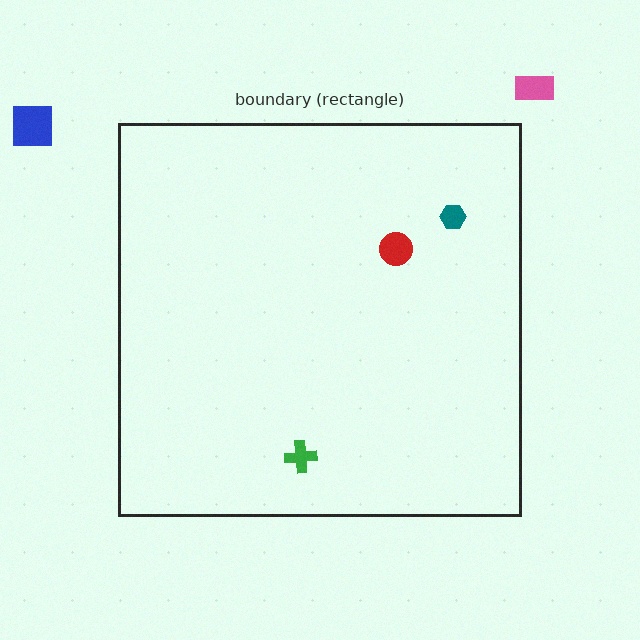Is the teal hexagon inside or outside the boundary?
Inside.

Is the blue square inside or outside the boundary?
Outside.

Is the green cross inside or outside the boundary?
Inside.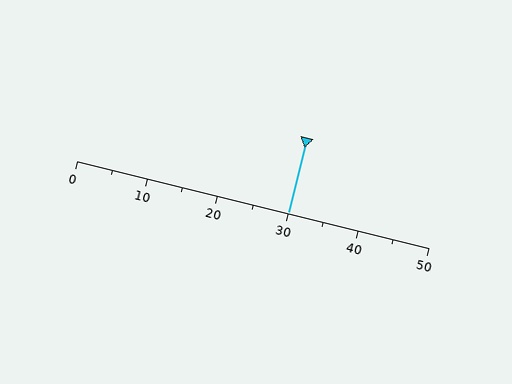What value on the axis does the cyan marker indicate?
The marker indicates approximately 30.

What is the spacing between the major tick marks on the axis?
The major ticks are spaced 10 apart.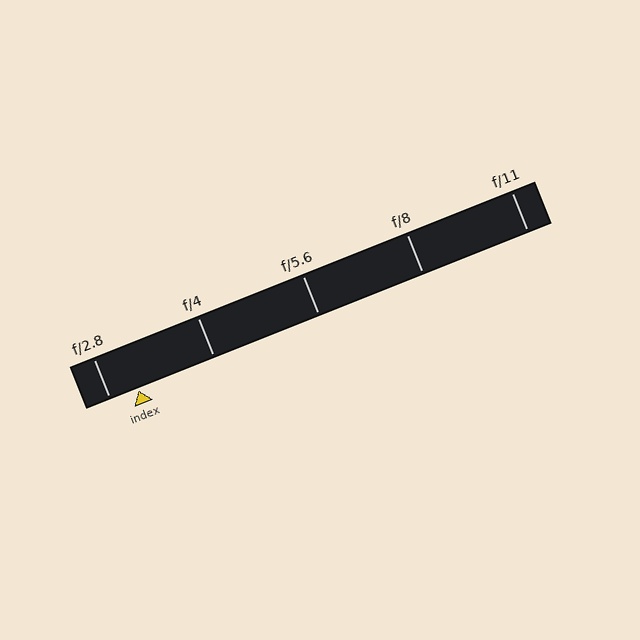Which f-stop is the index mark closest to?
The index mark is closest to f/2.8.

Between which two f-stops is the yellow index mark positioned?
The index mark is between f/2.8 and f/4.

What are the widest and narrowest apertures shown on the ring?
The widest aperture shown is f/2.8 and the narrowest is f/11.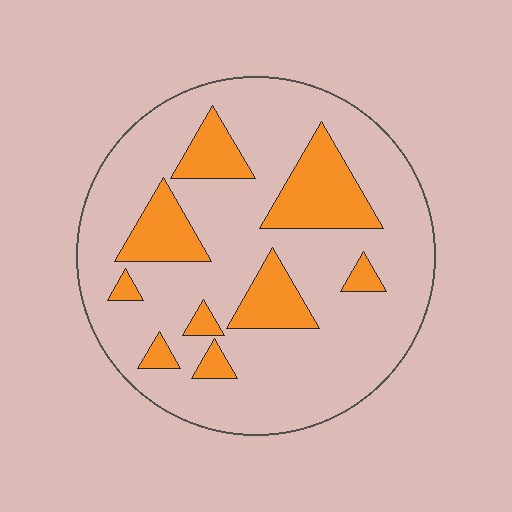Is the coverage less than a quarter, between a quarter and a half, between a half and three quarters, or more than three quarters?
Less than a quarter.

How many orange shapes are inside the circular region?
9.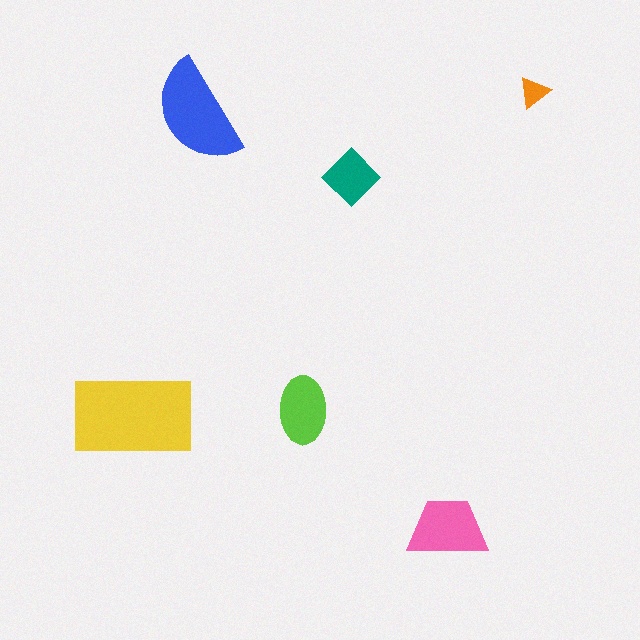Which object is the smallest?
The orange triangle.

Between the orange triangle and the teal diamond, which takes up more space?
The teal diamond.